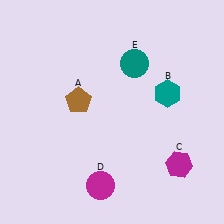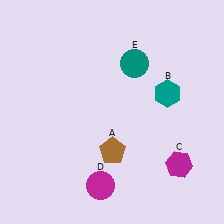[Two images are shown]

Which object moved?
The brown pentagon (A) moved down.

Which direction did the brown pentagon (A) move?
The brown pentagon (A) moved down.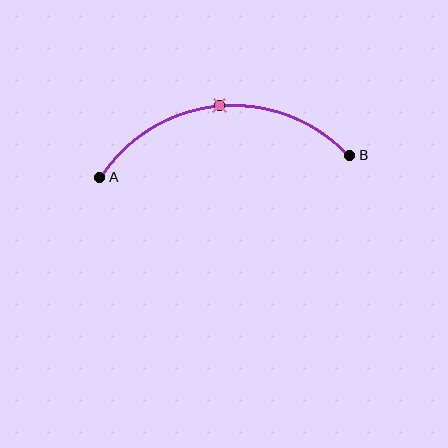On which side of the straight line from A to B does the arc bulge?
The arc bulges above the straight line connecting A and B.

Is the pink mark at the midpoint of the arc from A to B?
Yes. The pink mark lies on the arc at equal arc-length from both A and B — it is the arc midpoint.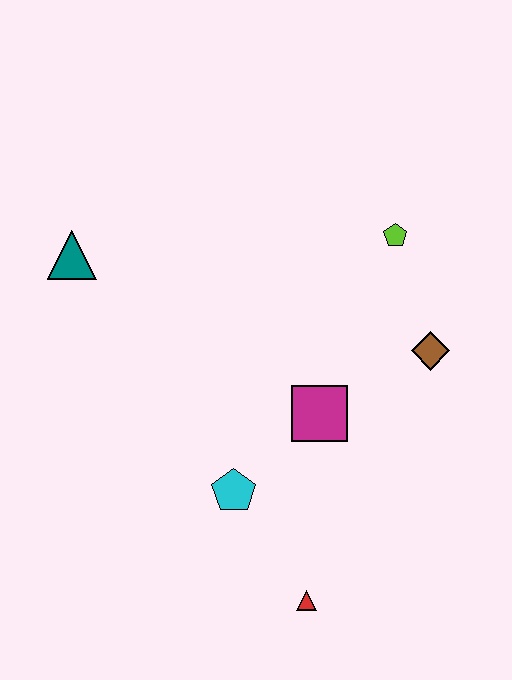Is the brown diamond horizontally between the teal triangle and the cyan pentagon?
No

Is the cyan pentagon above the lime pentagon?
No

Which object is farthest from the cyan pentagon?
The lime pentagon is farthest from the cyan pentagon.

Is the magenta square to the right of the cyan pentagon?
Yes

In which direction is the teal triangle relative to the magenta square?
The teal triangle is to the left of the magenta square.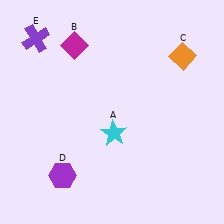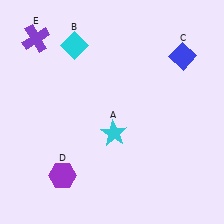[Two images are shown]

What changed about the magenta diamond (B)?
In Image 1, B is magenta. In Image 2, it changed to cyan.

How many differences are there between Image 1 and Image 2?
There are 2 differences between the two images.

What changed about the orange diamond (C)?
In Image 1, C is orange. In Image 2, it changed to blue.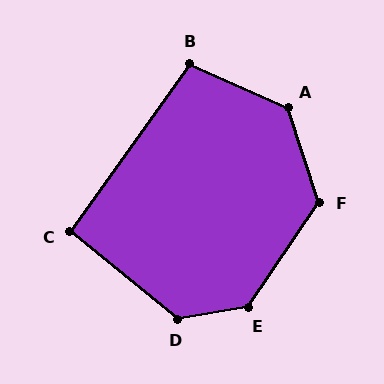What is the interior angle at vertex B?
Approximately 102 degrees (obtuse).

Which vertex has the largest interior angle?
E, at approximately 134 degrees.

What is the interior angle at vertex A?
Approximately 132 degrees (obtuse).